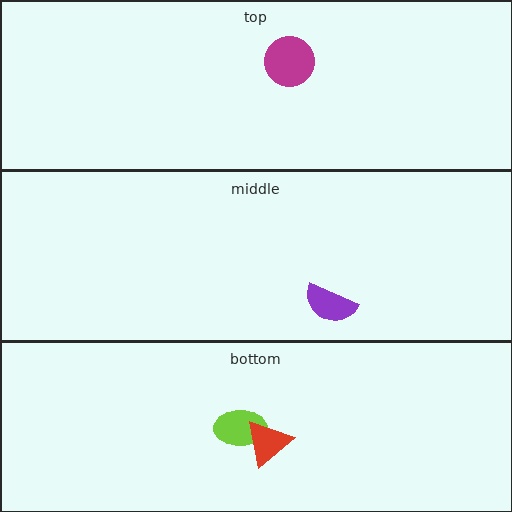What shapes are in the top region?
The magenta circle.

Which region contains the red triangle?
The bottom region.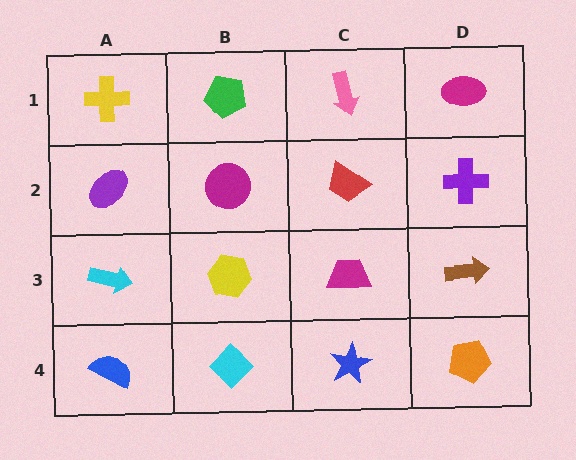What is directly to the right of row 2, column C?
A purple cross.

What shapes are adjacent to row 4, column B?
A yellow hexagon (row 3, column B), a blue semicircle (row 4, column A), a blue star (row 4, column C).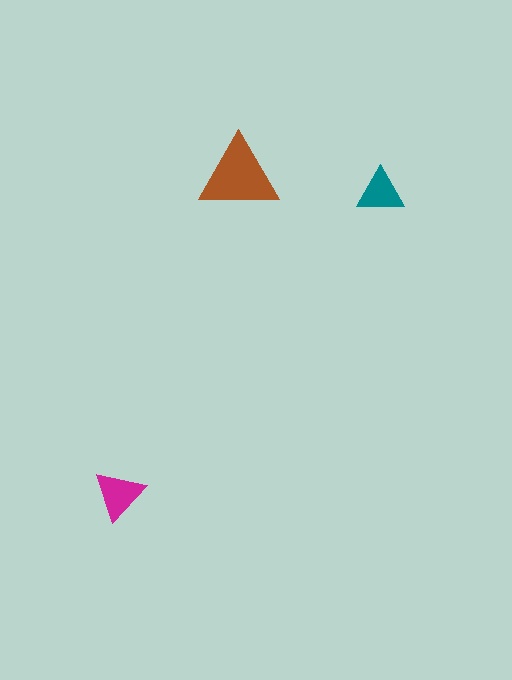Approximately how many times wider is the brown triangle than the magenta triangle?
About 1.5 times wider.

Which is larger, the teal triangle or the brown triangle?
The brown one.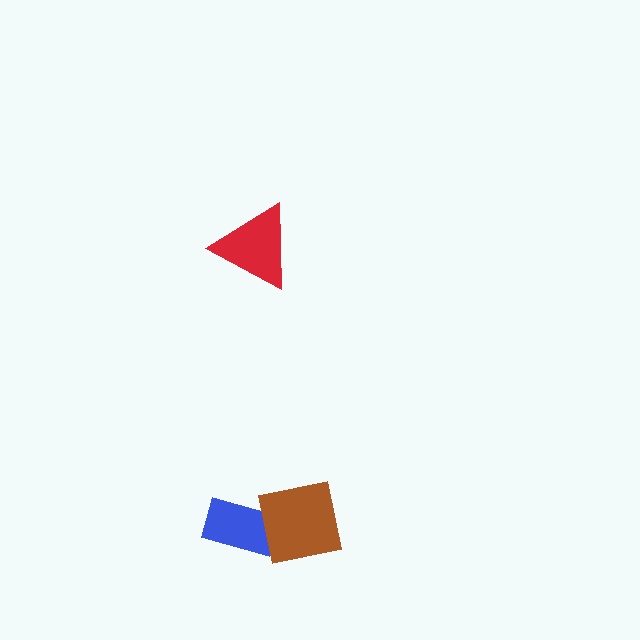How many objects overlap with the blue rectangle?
1 object overlaps with the blue rectangle.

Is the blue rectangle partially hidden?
Yes, it is partially covered by another shape.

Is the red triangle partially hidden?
No, no other shape covers it.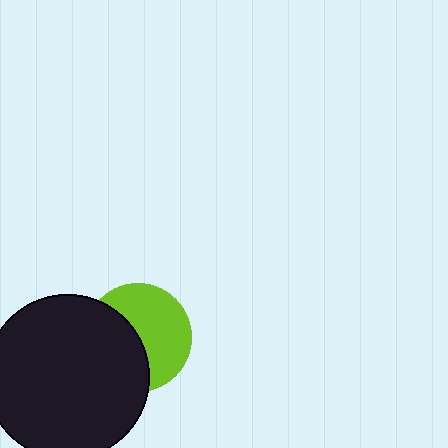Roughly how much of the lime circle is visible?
About half of it is visible (roughly 55%).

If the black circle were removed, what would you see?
You would see the complete lime circle.